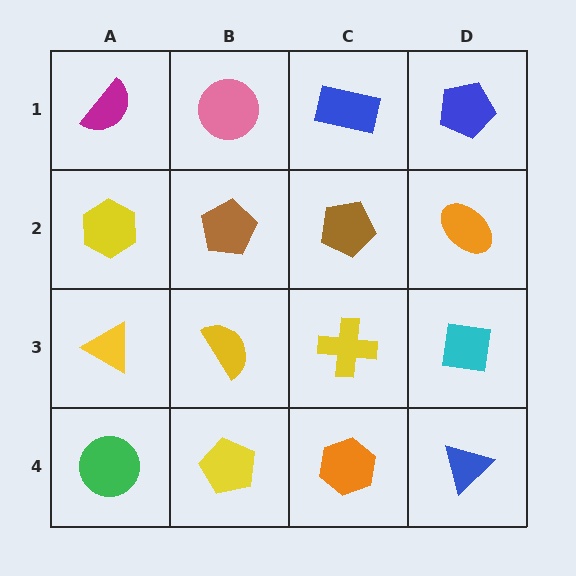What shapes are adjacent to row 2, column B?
A pink circle (row 1, column B), a yellow semicircle (row 3, column B), a yellow hexagon (row 2, column A), a brown pentagon (row 2, column C).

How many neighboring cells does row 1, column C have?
3.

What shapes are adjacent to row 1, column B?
A brown pentagon (row 2, column B), a magenta semicircle (row 1, column A), a blue rectangle (row 1, column C).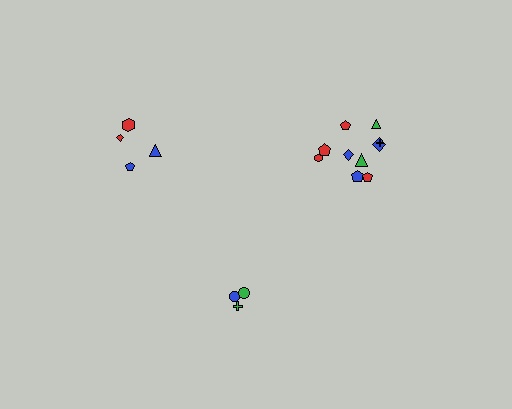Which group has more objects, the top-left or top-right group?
The top-right group.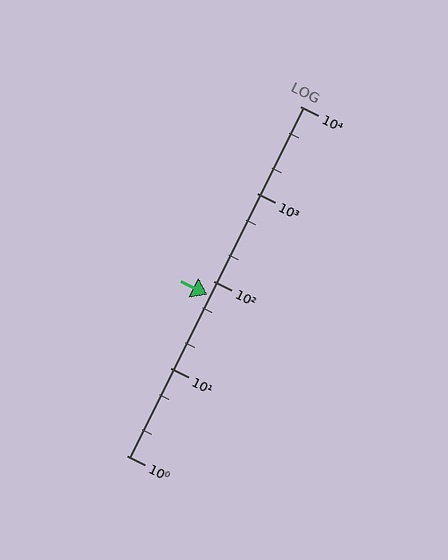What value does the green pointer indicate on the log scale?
The pointer indicates approximately 69.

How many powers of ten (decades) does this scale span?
The scale spans 4 decades, from 1 to 10000.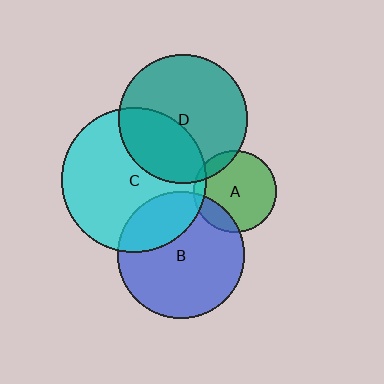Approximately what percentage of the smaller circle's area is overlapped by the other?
Approximately 5%.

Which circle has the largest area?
Circle C (cyan).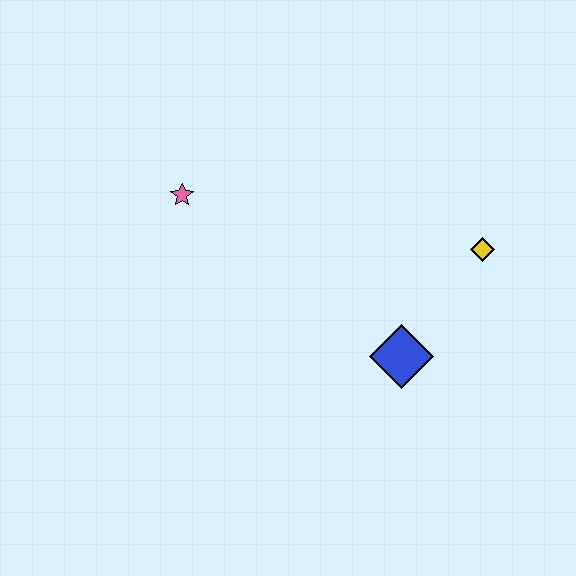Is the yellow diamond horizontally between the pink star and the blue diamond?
No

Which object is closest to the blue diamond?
The yellow diamond is closest to the blue diamond.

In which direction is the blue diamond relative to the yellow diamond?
The blue diamond is below the yellow diamond.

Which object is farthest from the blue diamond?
The pink star is farthest from the blue diamond.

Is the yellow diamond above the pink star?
No